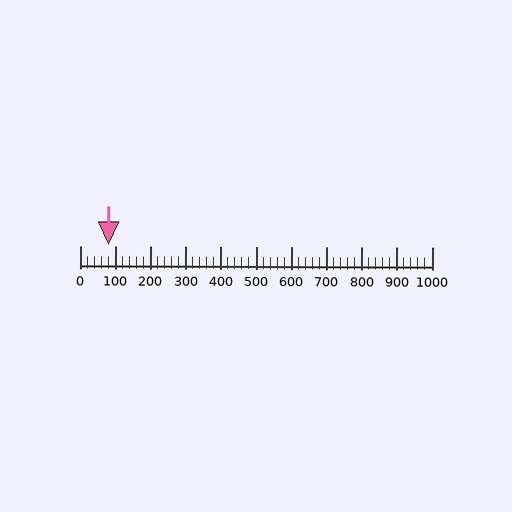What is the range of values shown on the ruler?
The ruler shows values from 0 to 1000.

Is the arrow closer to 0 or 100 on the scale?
The arrow is closer to 100.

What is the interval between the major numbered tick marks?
The major tick marks are spaced 100 units apart.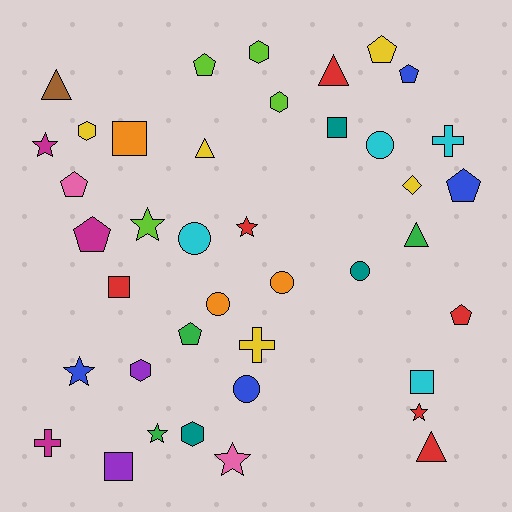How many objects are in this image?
There are 40 objects.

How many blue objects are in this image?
There are 4 blue objects.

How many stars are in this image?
There are 7 stars.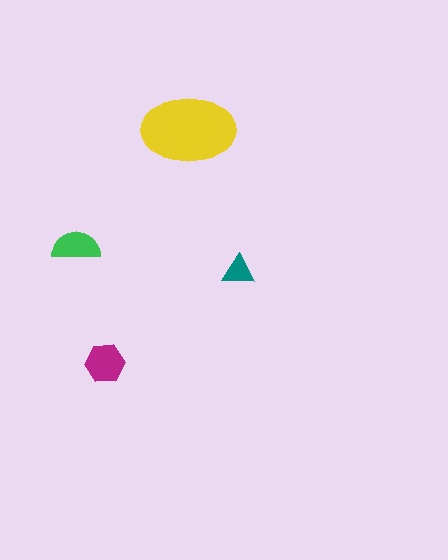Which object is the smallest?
The teal triangle.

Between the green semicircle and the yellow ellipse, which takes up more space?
The yellow ellipse.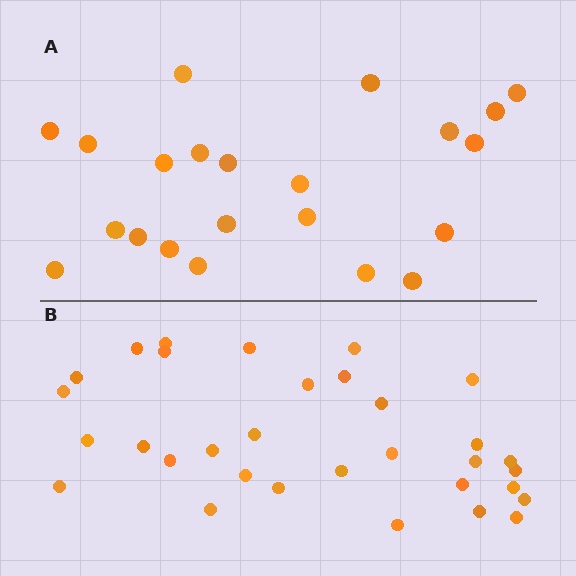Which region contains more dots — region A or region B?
Region B (the bottom region) has more dots.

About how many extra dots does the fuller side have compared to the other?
Region B has roughly 10 or so more dots than region A.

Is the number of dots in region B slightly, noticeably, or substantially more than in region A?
Region B has substantially more. The ratio is roughly 1.5 to 1.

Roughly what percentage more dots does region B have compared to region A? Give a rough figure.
About 45% more.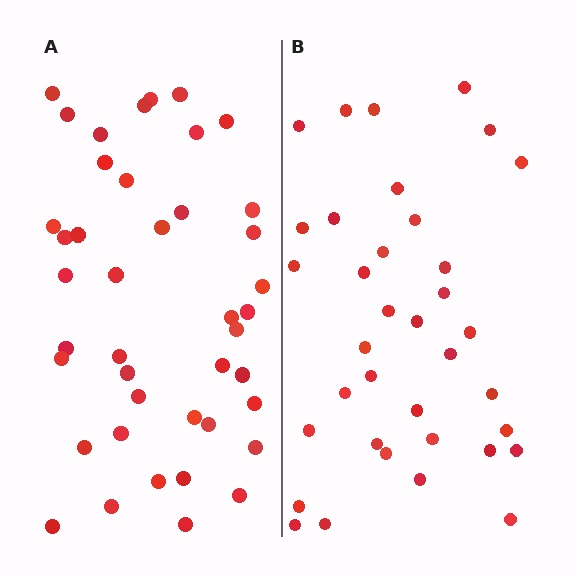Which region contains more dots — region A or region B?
Region A (the left region) has more dots.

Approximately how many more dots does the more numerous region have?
Region A has about 6 more dots than region B.